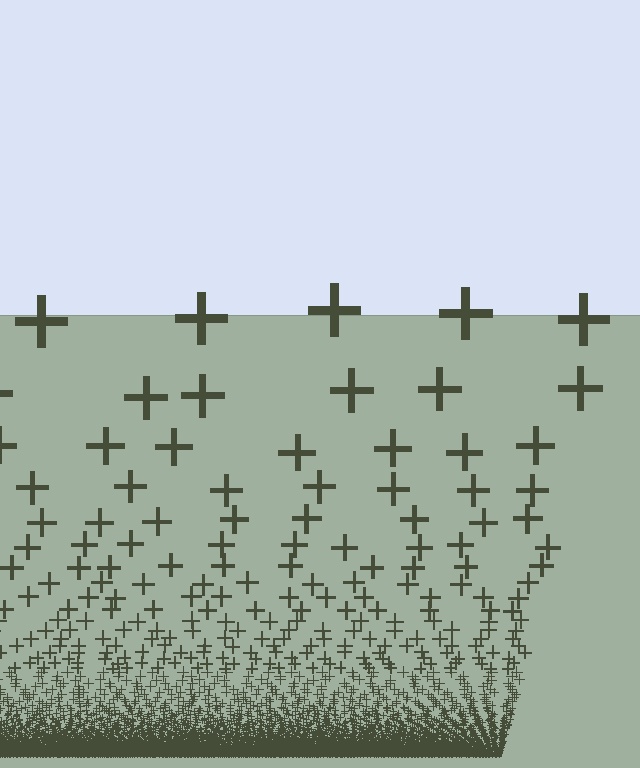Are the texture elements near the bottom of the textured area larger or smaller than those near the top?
Smaller. The gradient is inverted — elements near the bottom are smaller and denser.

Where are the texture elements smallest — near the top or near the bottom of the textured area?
Near the bottom.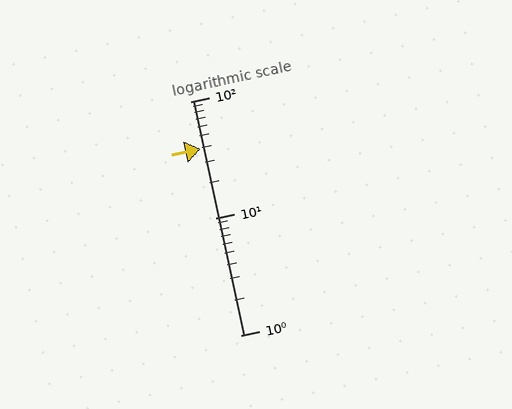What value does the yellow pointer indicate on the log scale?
The pointer indicates approximately 39.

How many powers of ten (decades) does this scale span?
The scale spans 2 decades, from 1 to 100.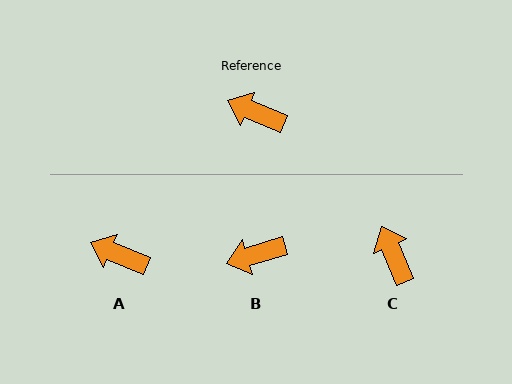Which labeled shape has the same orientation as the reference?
A.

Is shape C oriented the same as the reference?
No, it is off by about 44 degrees.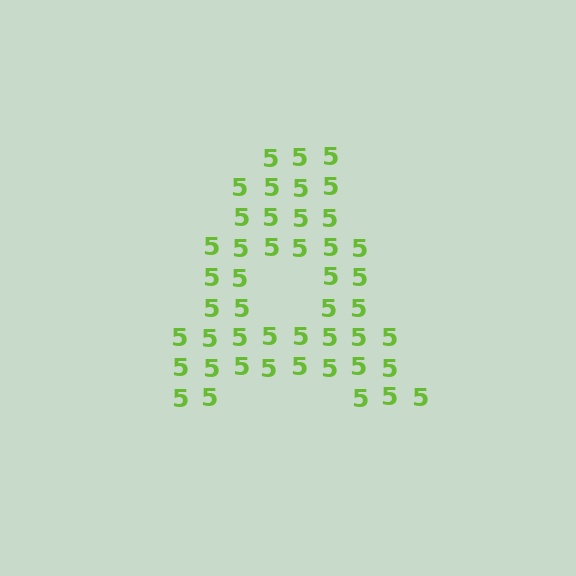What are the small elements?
The small elements are digit 5's.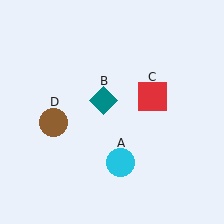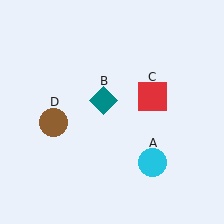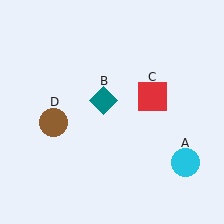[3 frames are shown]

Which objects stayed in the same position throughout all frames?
Teal diamond (object B) and red square (object C) and brown circle (object D) remained stationary.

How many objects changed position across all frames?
1 object changed position: cyan circle (object A).